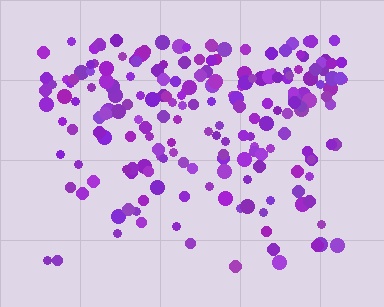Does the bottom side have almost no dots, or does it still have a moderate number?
Still a moderate number, just noticeably fewer than the top.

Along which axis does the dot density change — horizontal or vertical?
Vertical.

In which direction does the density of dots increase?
From bottom to top, with the top side densest.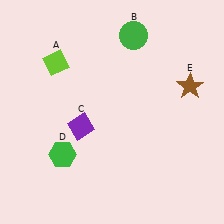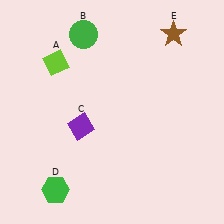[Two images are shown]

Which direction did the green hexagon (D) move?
The green hexagon (D) moved down.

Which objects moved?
The objects that moved are: the green circle (B), the green hexagon (D), the brown star (E).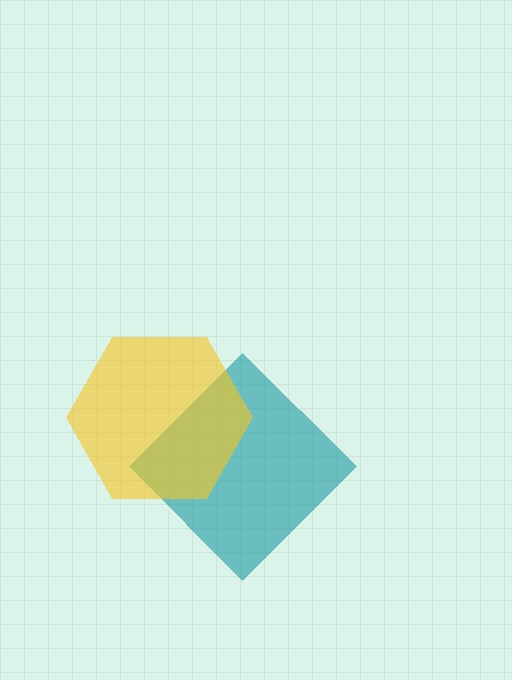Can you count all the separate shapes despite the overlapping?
Yes, there are 2 separate shapes.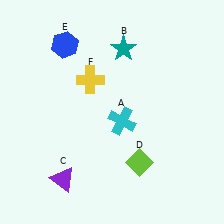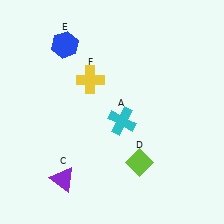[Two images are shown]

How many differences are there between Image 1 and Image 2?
There is 1 difference between the two images.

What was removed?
The teal star (B) was removed in Image 2.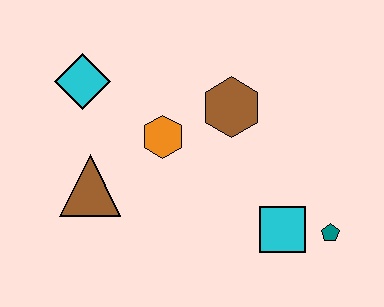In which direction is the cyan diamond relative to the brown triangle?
The cyan diamond is above the brown triangle.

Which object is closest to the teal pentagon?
The cyan square is closest to the teal pentagon.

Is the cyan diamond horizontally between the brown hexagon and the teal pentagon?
No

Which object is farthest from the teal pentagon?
The cyan diamond is farthest from the teal pentagon.